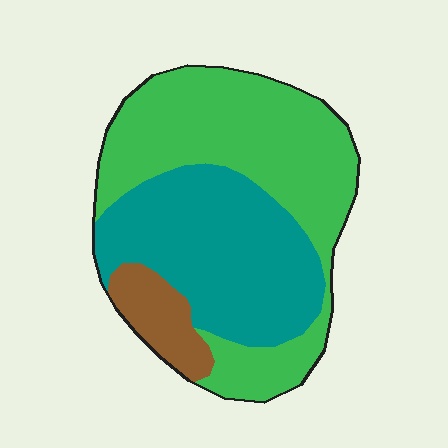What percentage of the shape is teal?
Teal takes up about two fifths (2/5) of the shape.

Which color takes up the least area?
Brown, at roughly 10%.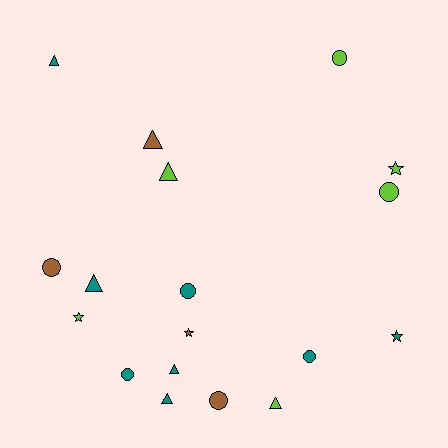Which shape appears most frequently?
Circle, with 7 objects.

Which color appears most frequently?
Teal, with 8 objects.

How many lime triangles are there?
There are 2 lime triangles.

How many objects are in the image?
There are 18 objects.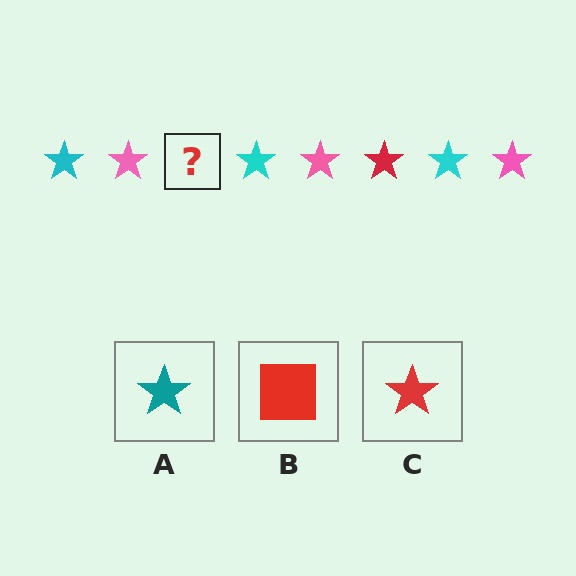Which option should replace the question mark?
Option C.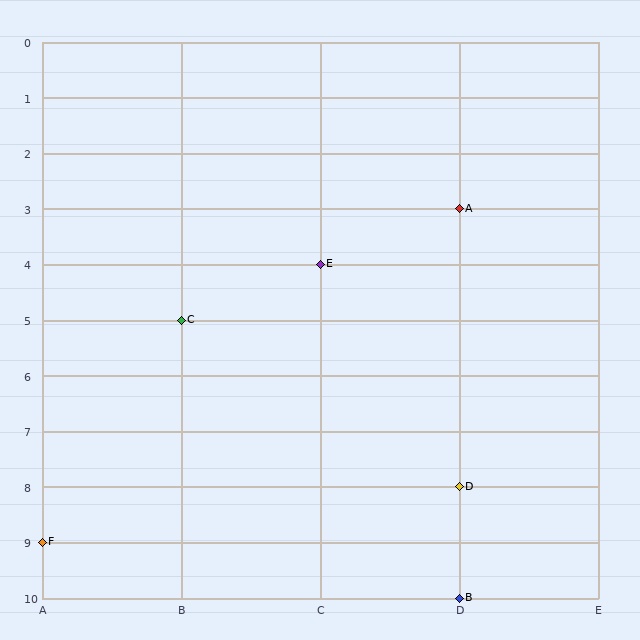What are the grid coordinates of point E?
Point E is at grid coordinates (C, 4).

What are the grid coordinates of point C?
Point C is at grid coordinates (B, 5).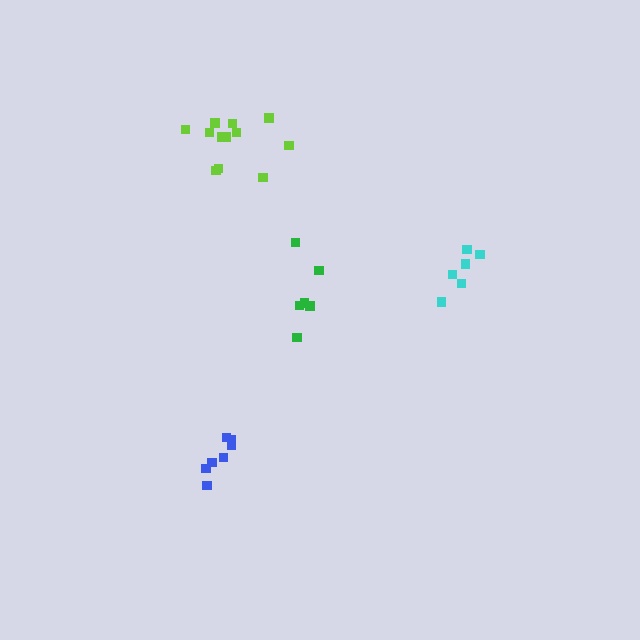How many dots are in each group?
Group 1: 12 dots, Group 2: 6 dots, Group 3: 7 dots, Group 4: 6 dots (31 total).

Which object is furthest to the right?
The cyan cluster is rightmost.